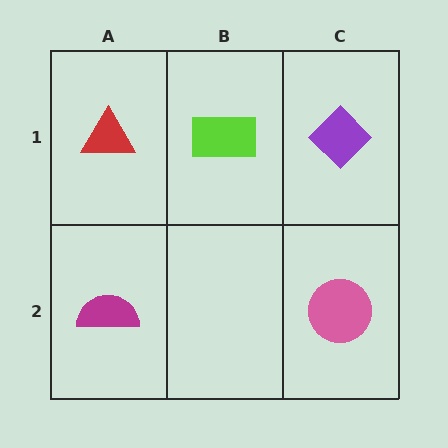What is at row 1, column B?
A lime rectangle.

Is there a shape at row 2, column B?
No, that cell is empty.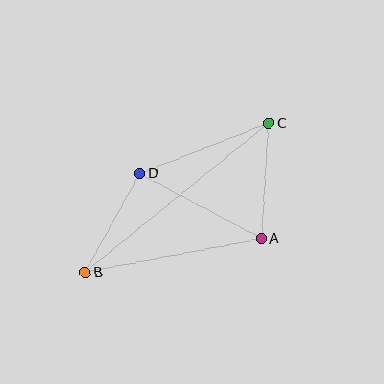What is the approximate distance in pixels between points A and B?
The distance between A and B is approximately 180 pixels.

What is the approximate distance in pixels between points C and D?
The distance between C and D is approximately 138 pixels.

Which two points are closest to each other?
Points B and D are closest to each other.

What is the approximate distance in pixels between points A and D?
The distance between A and D is approximately 138 pixels.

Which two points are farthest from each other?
Points B and C are farthest from each other.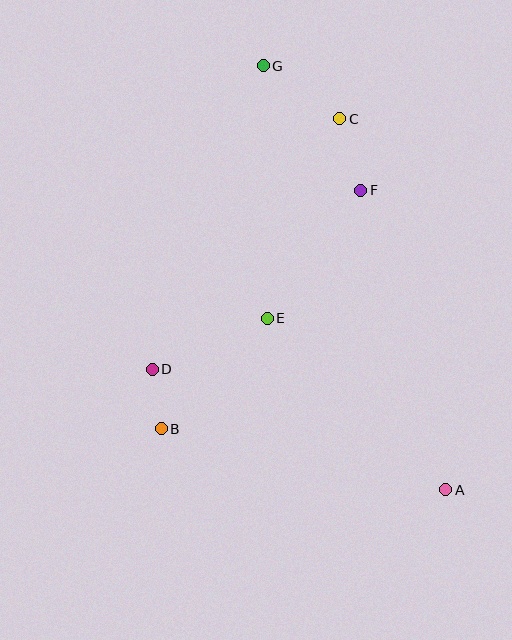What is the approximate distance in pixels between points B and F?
The distance between B and F is approximately 311 pixels.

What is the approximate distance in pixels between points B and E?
The distance between B and E is approximately 153 pixels.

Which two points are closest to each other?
Points B and D are closest to each other.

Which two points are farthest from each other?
Points A and G are farthest from each other.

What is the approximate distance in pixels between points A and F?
The distance between A and F is approximately 312 pixels.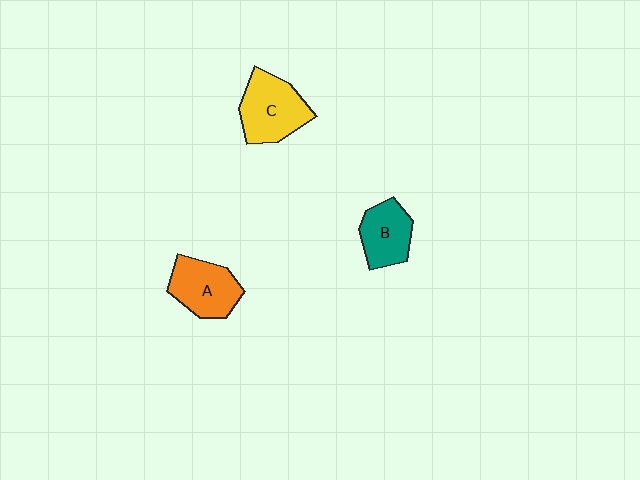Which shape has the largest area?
Shape C (yellow).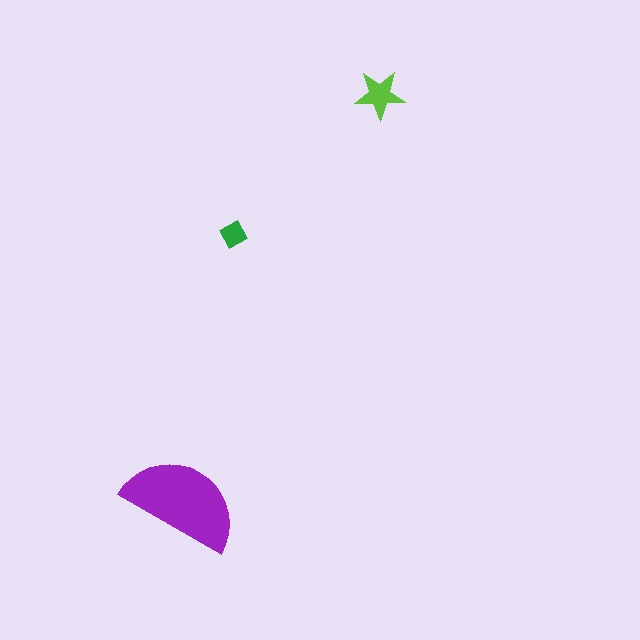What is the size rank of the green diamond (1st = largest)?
3rd.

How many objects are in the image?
There are 3 objects in the image.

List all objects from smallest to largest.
The green diamond, the lime star, the purple semicircle.